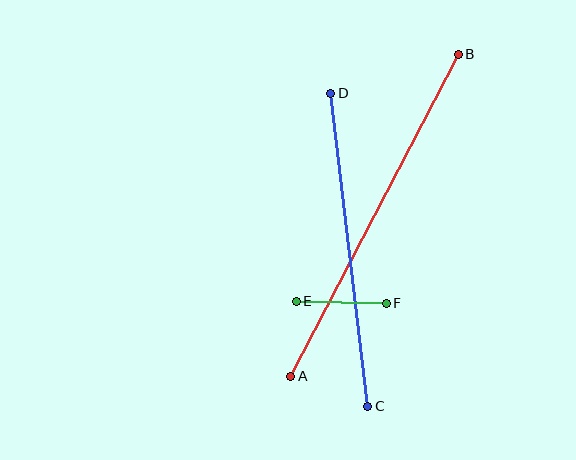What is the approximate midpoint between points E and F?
The midpoint is at approximately (341, 302) pixels.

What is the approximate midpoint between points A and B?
The midpoint is at approximately (375, 215) pixels.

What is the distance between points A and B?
The distance is approximately 363 pixels.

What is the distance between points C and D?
The distance is approximately 315 pixels.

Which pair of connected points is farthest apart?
Points A and B are farthest apart.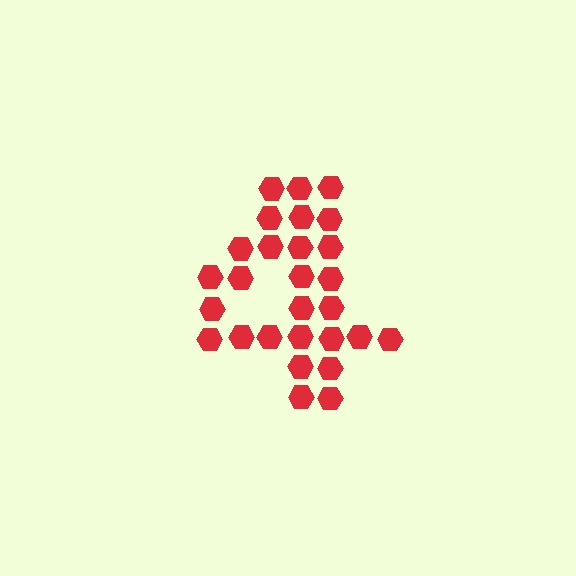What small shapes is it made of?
It is made of small hexagons.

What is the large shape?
The large shape is the digit 4.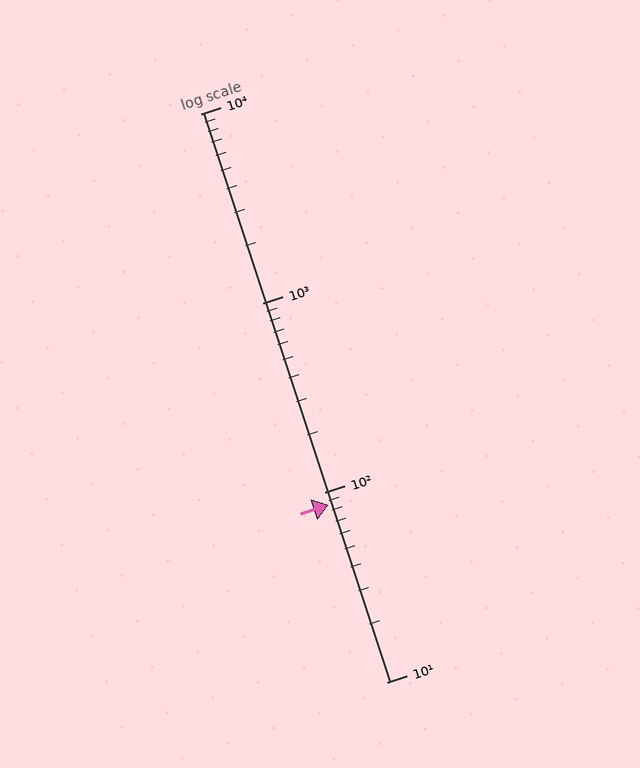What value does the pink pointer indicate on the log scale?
The pointer indicates approximately 86.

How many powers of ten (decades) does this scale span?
The scale spans 3 decades, from 10 to 10000.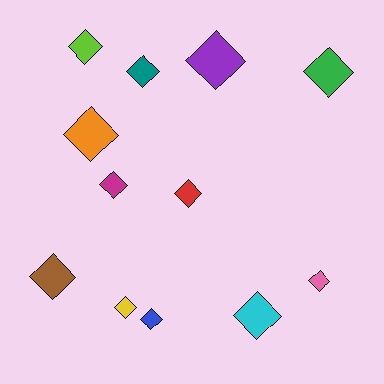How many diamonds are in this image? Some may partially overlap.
There are 12 diamonds.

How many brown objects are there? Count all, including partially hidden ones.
There is 1 brown object.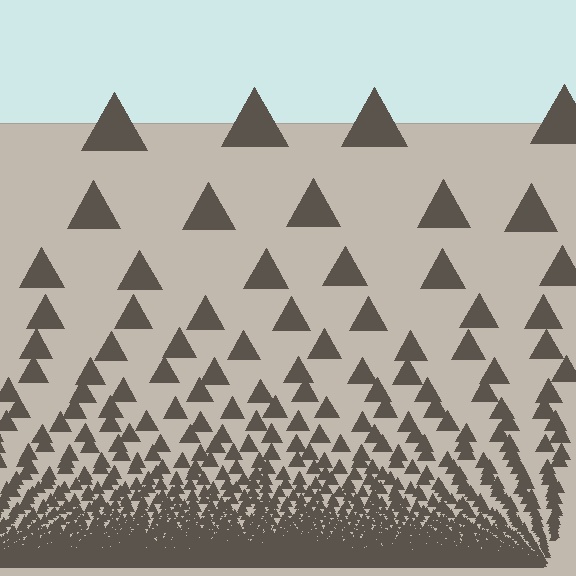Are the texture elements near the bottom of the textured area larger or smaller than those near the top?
Smaller. The gradient is inverted — elements near the bottom are smaller and denser.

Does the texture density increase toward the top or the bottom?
Density increases toward the bottom.